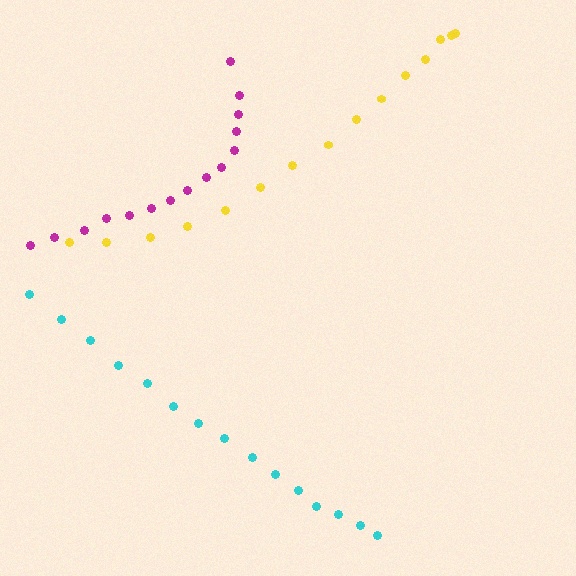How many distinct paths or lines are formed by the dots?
There are 3 distinct paths.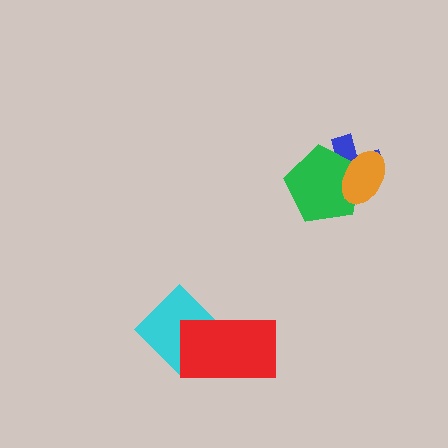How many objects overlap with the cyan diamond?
1 object overlaps with the cyan diamond.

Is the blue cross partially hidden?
Yes, it is partially covered by another shape.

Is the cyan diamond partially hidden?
Yes, it is partially covered by another shape.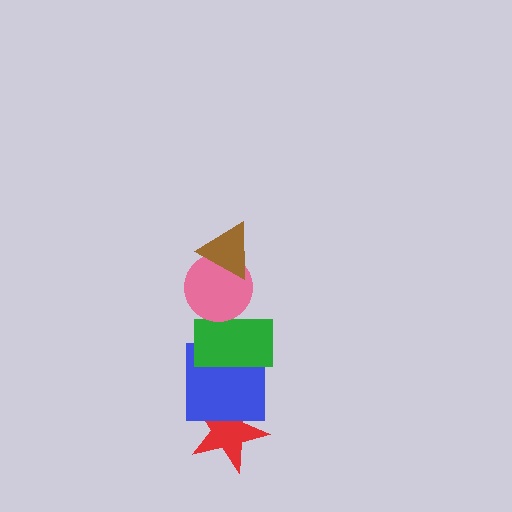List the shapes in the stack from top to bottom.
From top to bottom: the brown triangle, the pink circle, the green rectangle, the blue square, the red star.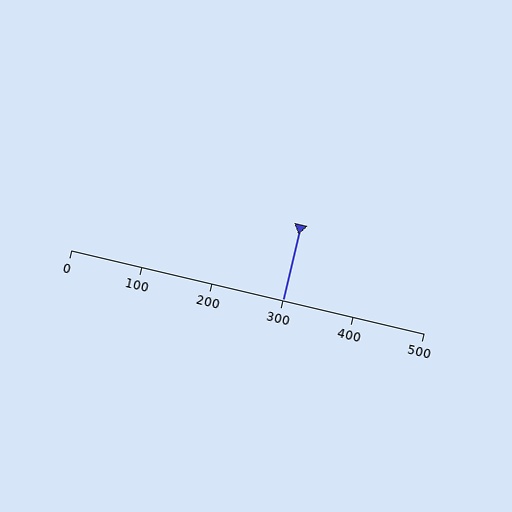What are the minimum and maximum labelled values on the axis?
The axis runs from 0 to 500.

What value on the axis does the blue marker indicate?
The marker indicates approximately 300.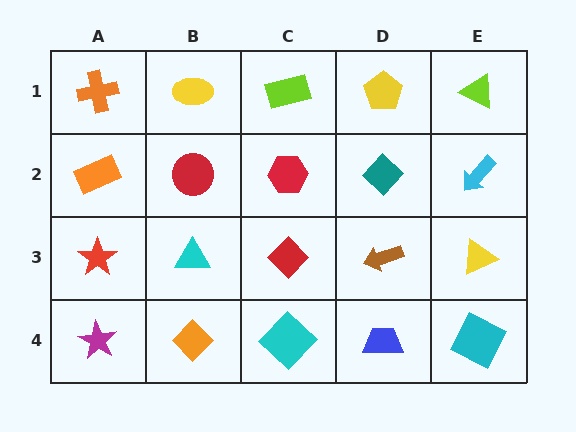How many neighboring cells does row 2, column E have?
3.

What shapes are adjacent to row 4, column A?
A red star (row 3, column A), an orange diamond (row 4, column B).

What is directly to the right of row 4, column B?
A cyan diamond.